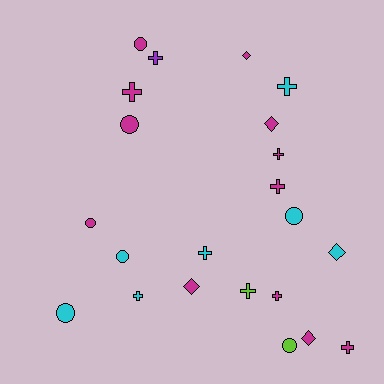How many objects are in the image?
There are 22 objects.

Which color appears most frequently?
Magenta, with 12 objects.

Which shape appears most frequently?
Cross, with 10 objects.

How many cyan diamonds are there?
There is 1 cyan diamond.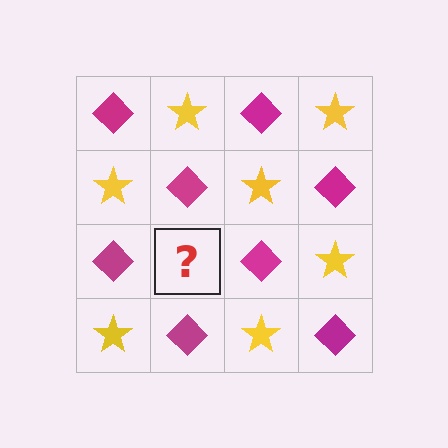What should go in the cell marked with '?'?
The missing cell should contain a yellow star.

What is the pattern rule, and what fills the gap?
The rule is that it alternates magenta diamond and yellow star in a checkerboard pattern. The gap should be filled with a yellow star.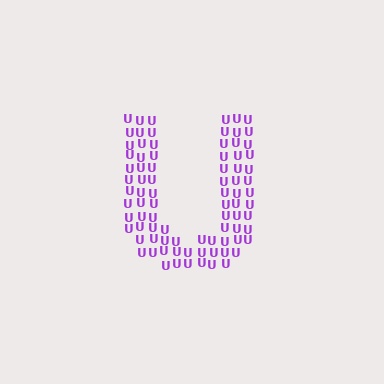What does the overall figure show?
The overall figure shows the letter U.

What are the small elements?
The small elements are letter U's.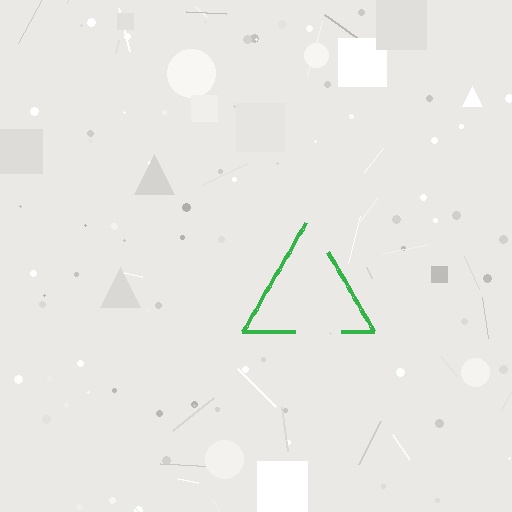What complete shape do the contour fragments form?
The contour fragments form a triangle.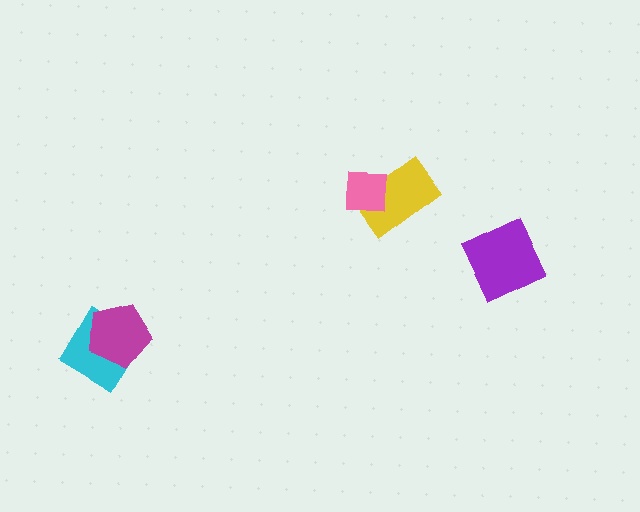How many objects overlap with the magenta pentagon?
1 object overlaps with the magenta pentagon.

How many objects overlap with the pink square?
1 object overlaps with the pink square.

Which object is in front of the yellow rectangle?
The pink square is in front of the yellow rectangle.